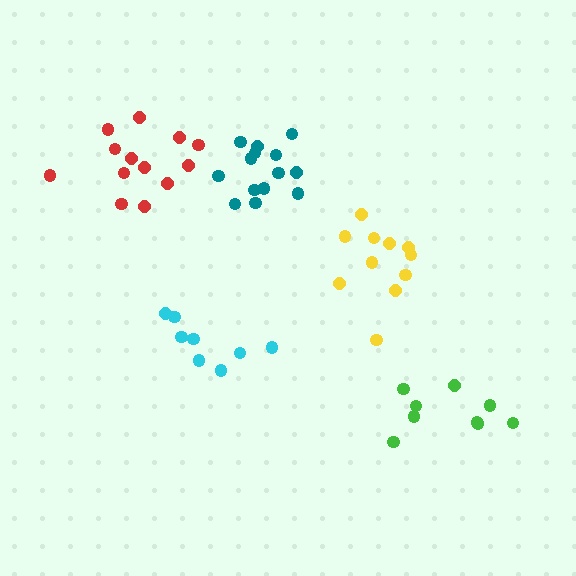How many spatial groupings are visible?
There are 5 spatial groupings.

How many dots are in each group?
Group 1: 11 dots, Group 2: 8 dots, Group 3: 9 dots, Group 4: 13 dots, Group 5: 14 dots (55 total).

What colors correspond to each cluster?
The clusters are colored: yellow, cyan, green, red, teal.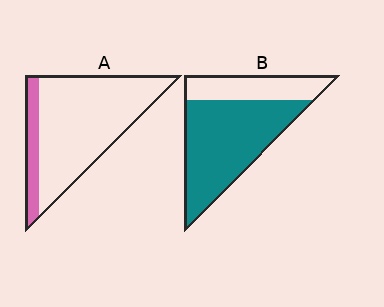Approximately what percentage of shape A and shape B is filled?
A is approximately 15% and B is approximately 70%.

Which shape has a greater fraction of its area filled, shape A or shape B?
Shape B.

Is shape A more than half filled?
No.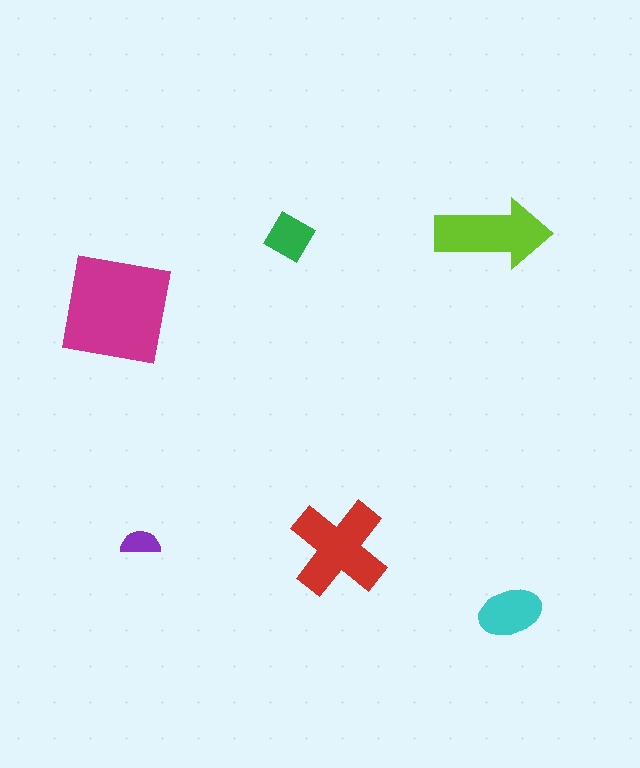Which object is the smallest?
The purple semicircle.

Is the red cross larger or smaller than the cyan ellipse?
Larger.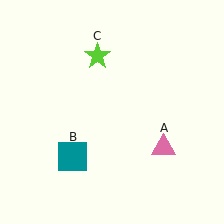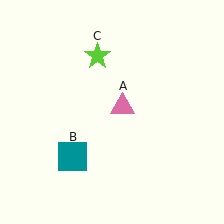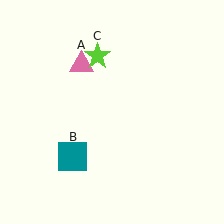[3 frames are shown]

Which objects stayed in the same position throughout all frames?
Teal square (object B) and lime star (object C) remained stationary.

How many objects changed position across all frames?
1 object changed position: pink triangle (object A).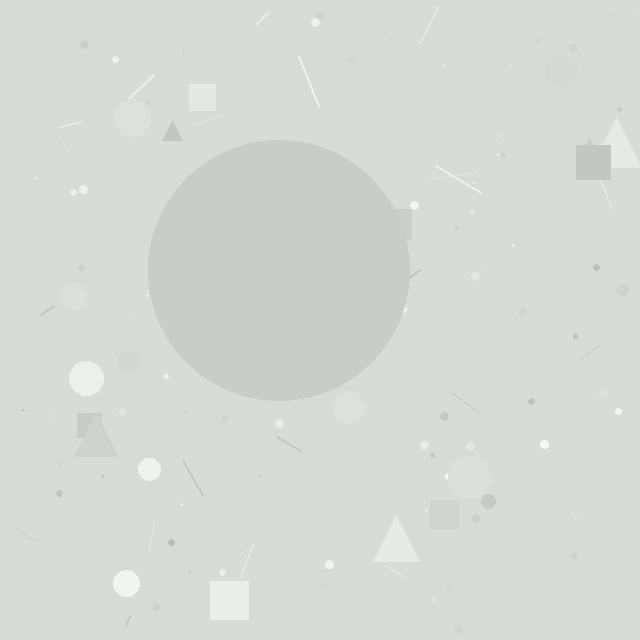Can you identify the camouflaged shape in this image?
The camouflaged shape is a circle.